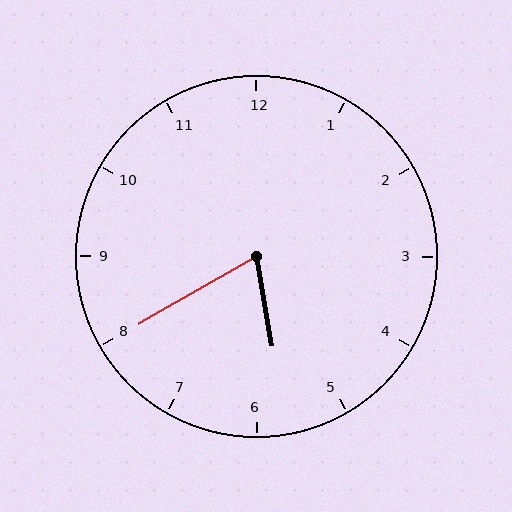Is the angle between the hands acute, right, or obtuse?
It is acute.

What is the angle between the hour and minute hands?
Approximately 70 degrees.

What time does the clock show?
5:40.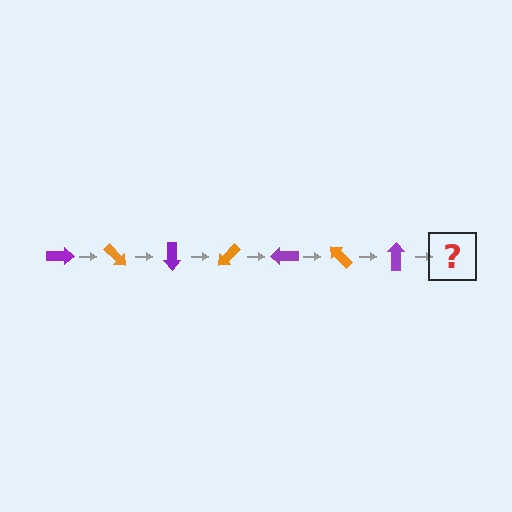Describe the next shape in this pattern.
It should be an orange arrow, rotated 315 degrees from the start.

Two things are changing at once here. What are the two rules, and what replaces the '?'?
The two rules are that it rotates 45 degrees each step and the color cycles through purple and orange. The '?' should be an orange arrow, rotated 315 degrees from the start.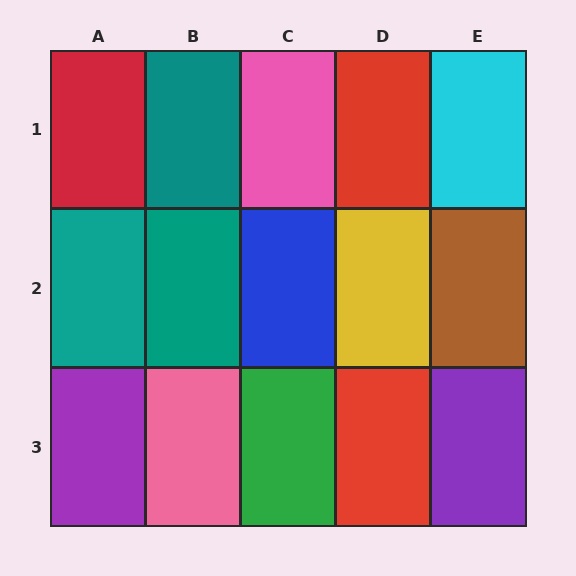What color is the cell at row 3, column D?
Red.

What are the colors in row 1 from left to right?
Red, teal, pink, red, cyan.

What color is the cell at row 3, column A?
Purple.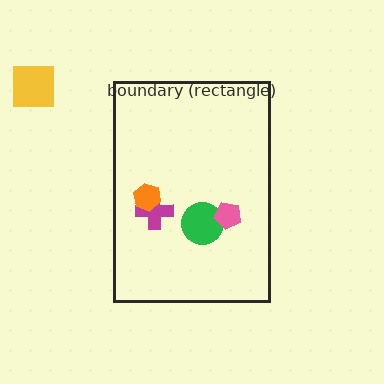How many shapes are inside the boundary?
4 inside, 1 outside.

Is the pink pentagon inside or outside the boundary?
Inside.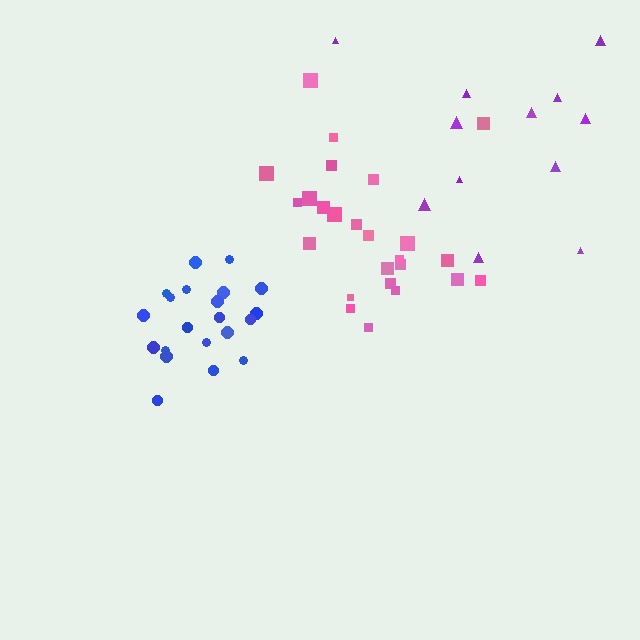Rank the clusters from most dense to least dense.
blue, pink, purple.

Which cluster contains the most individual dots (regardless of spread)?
Pink (25).